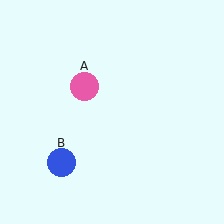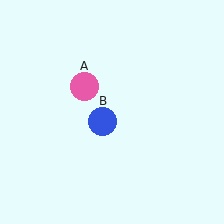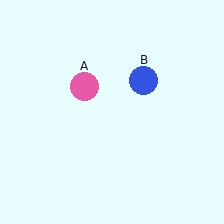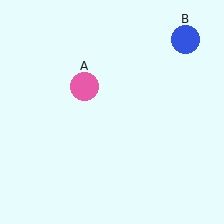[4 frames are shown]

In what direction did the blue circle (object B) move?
The blue circle (object B) moved up and to the right.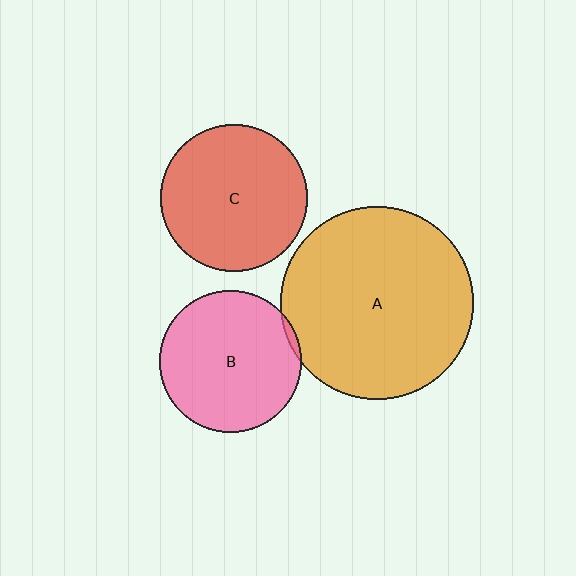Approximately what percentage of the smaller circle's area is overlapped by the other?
Approximately 5%.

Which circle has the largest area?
Circle A (orange).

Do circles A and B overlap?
Yes.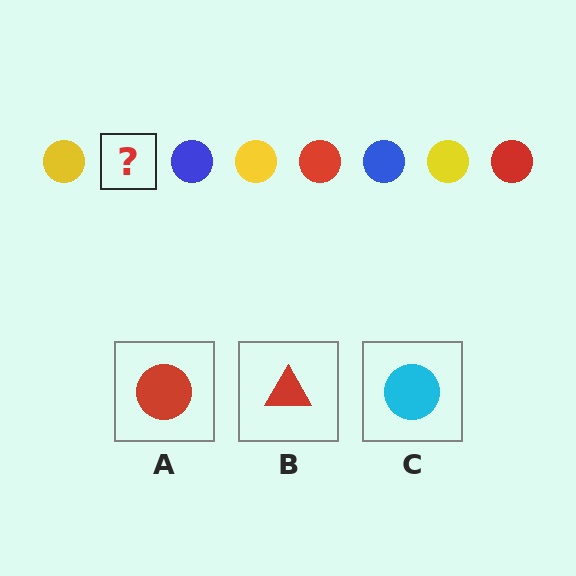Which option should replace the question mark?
Option A.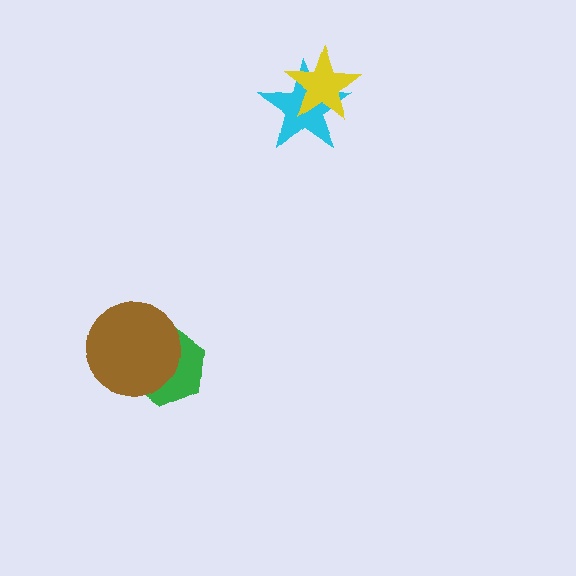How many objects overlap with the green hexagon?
1 object overlaps with the green hexagon.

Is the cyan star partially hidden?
Yes, it is partially covered by another shape.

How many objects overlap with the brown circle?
1 object overlaps with the brown circle.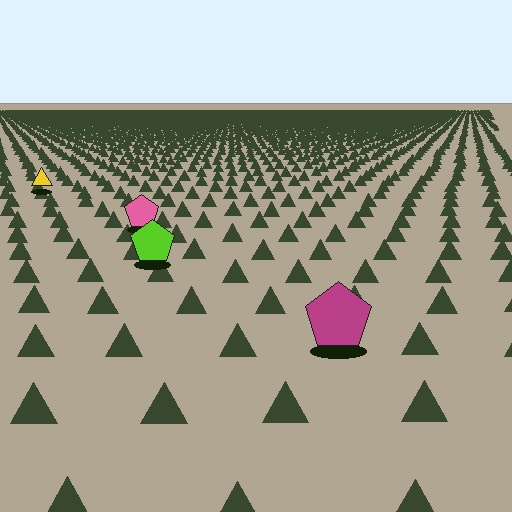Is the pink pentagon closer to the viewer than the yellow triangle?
Yes. The pink pentagon is closer — you can tell from the texture gradient: the ground texture is coarser near it.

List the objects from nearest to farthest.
From nearest to farthest: the magenta pentagon, the lime pentagon, the pink pentagon, the yellow triangle.